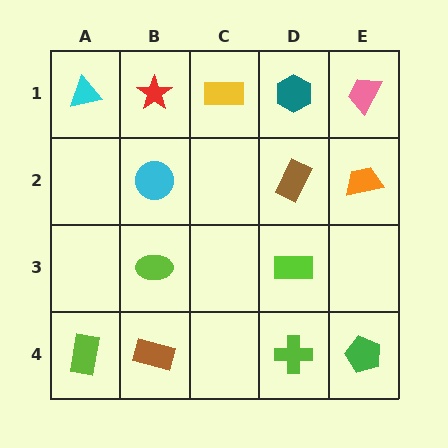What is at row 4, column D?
A lime cross.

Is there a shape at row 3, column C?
No, that cell is empty.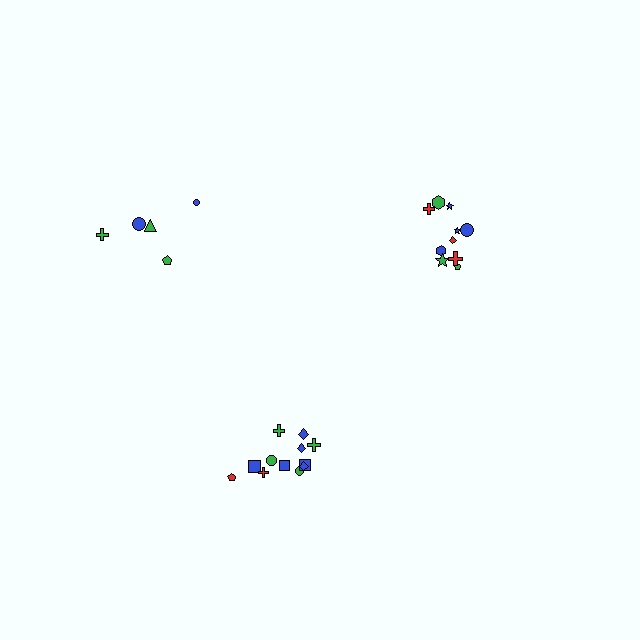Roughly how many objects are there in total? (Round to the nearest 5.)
Roughly 25 objects in total.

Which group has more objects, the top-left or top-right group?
The top-right group.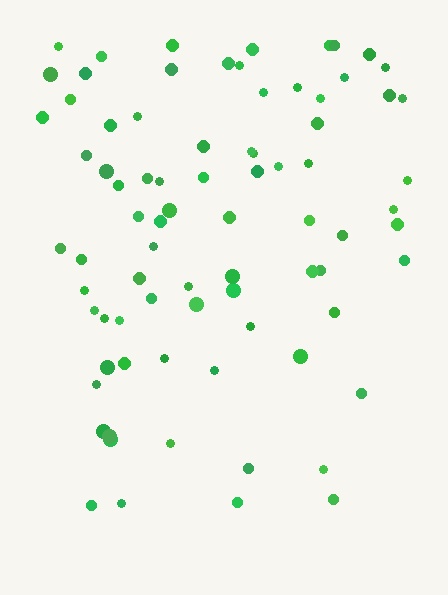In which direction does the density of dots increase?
From bottom to top, with the top side densest.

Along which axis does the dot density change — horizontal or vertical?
Vertical.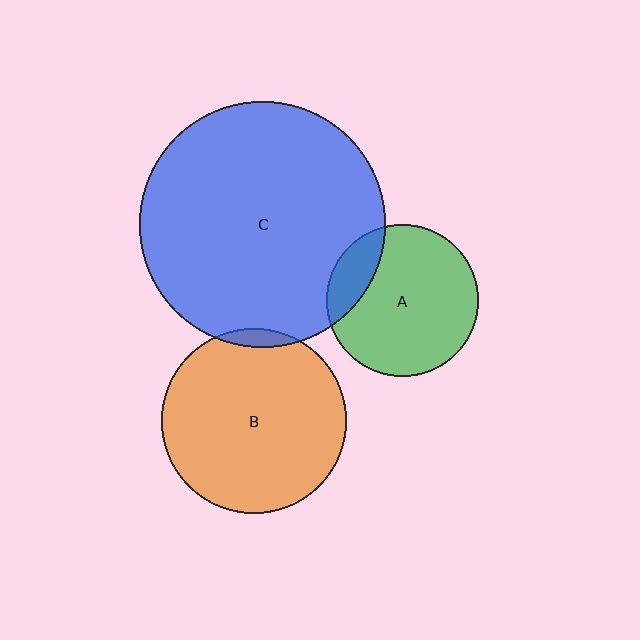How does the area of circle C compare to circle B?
Approximately 1.8 times.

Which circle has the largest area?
Circle C (blue).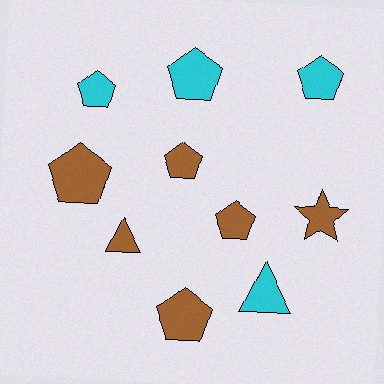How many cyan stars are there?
There are no cyan stars.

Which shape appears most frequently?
Pentagon, with 7 objects.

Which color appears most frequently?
Brown, with 6 objects.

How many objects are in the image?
There are 10 objects.